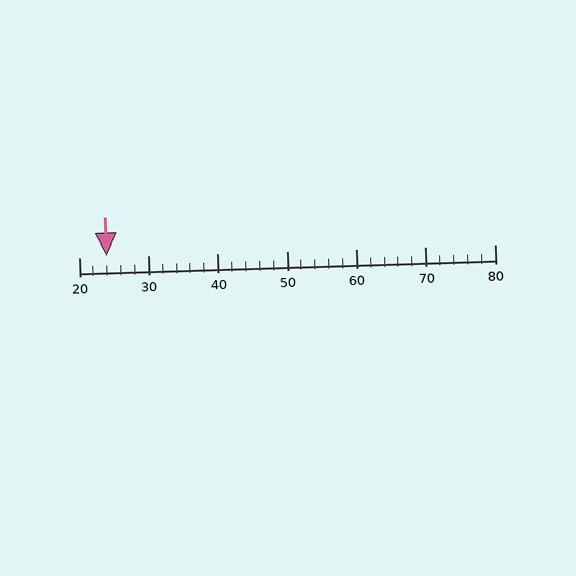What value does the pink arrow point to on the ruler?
The pink arrow points to approximately 24.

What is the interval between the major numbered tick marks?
The major tick marks are spaced 10 units apart.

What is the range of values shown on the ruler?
The ruler shows values from 20 to 80.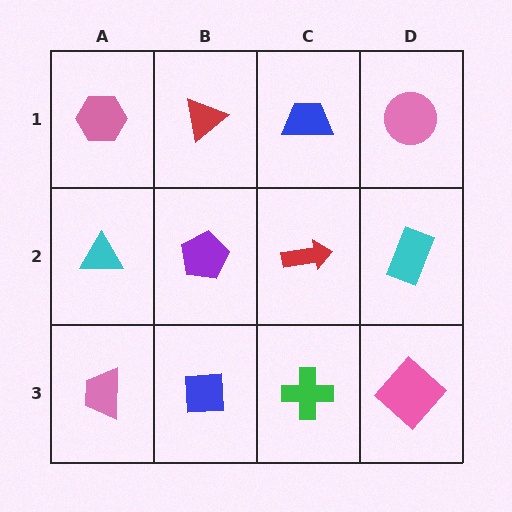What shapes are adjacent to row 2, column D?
A pink circle (row 1, column D), a pink diamond (row 3, column D), a red arrow (row 2, column C).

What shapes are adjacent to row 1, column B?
A purple pentagon (row 2, column B), a pink hexagon (row 1, column A), a blue trapezoid (row 1, column C).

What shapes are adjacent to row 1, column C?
A red arrow (row 2, column C), a red triangle (row 1, column B), a pink circle (row 1, column D).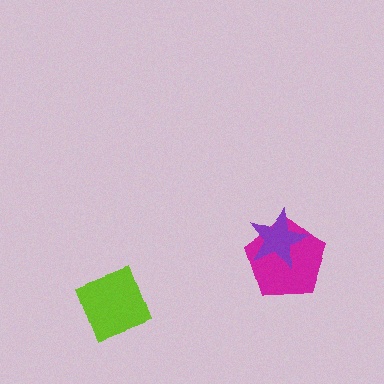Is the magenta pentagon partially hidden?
Yes, it is partially covered by another shape.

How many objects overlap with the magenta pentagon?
1 object overlaps with the magenta pentagon.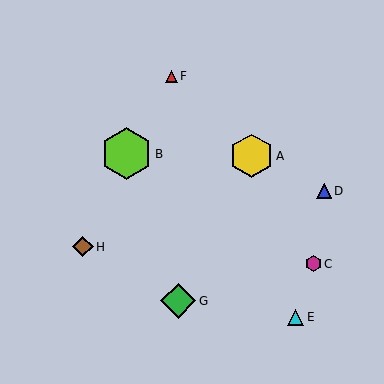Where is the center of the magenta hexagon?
The center of the magenta hexagon is at (313, 264).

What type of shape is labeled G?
Shape G is a green diamond.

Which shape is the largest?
The lime hexagon (labeled B) is the largest.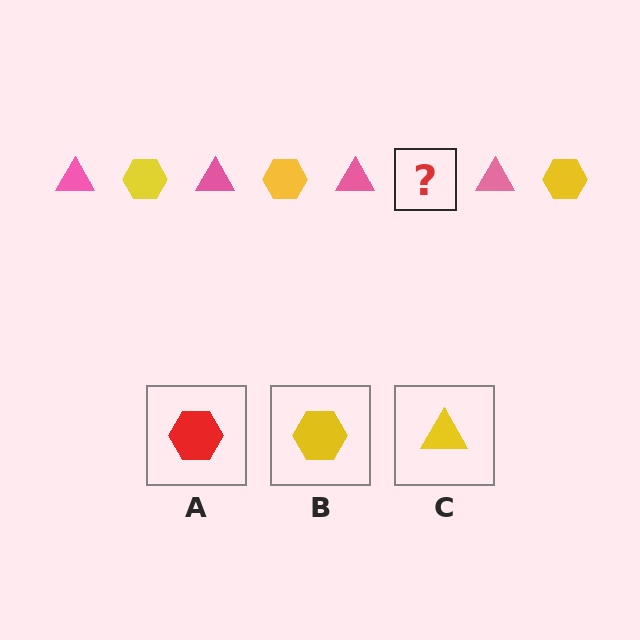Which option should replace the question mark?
Option B.